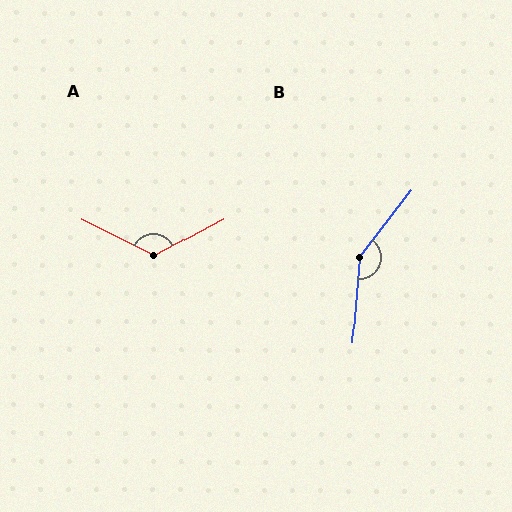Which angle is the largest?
B, at approximately 146 degrees.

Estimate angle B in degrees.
Approximately 146 degrees.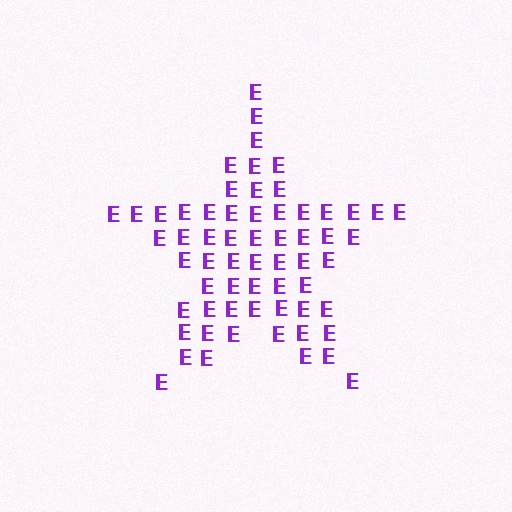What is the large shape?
The large shape is a star.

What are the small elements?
The small elements are letter E's.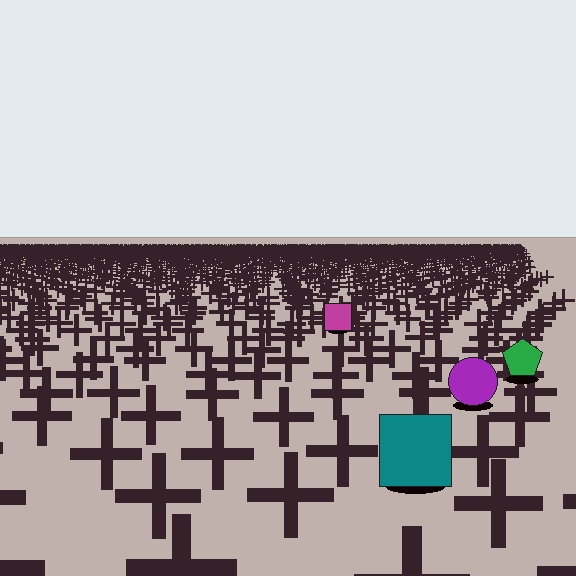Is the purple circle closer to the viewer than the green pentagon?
Yes. The purple circle is closer — you can tell from the texture gradient: the ground texture is coarser near it.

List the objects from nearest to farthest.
From nearest to farthest: the teal square, the purple circle, the green pentagon, the magenta square.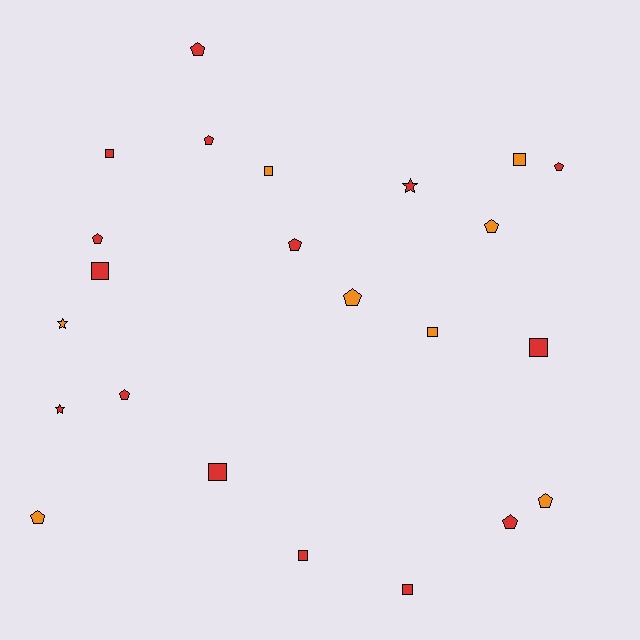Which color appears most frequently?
Red, with 15 objects.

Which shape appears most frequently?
Pentagon, with 11 objects.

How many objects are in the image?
There are 23 objects.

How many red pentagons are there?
There are 7 red pentagons.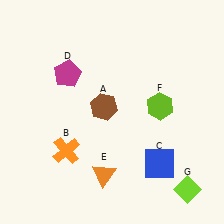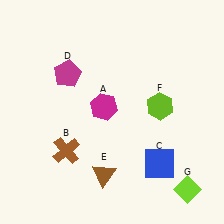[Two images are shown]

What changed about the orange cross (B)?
In Image 1, B is orange. In Image 2, it changed to brown.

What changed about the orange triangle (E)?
In Image 1, E is orange. In Image 2, it changed to brown.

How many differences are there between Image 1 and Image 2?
There are 3 differences between the two images.